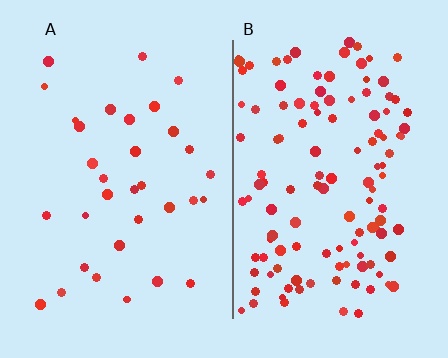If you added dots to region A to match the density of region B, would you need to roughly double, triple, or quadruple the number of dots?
Approximately quadruple.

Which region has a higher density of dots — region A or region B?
B (the right).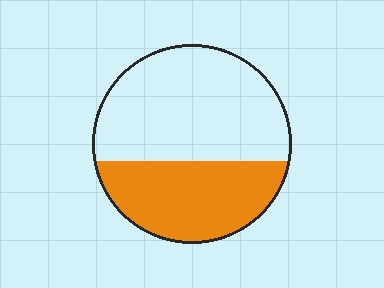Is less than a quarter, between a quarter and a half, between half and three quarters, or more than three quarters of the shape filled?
Between a quarter and a half.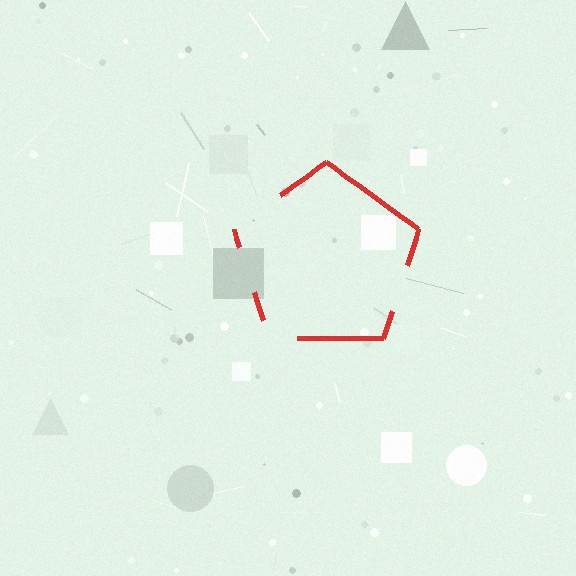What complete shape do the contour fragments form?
The contour fragments form a pentagon.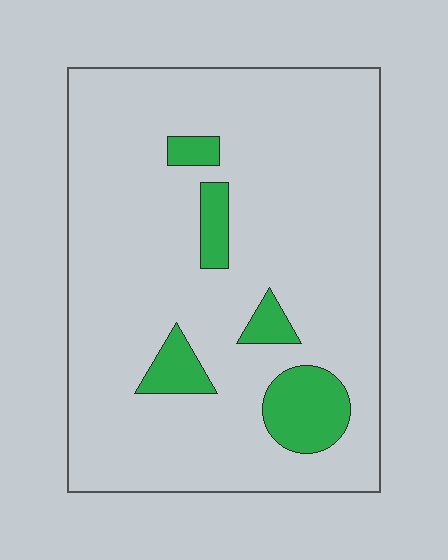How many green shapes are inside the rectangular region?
5.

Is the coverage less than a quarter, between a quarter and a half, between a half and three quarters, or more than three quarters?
Less than a quarter.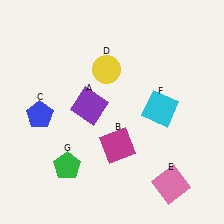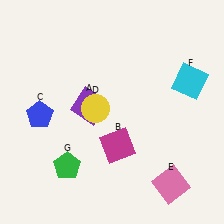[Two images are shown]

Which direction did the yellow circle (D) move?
The yellow circle (D) moved down.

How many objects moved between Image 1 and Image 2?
2 objects moved between the two images.